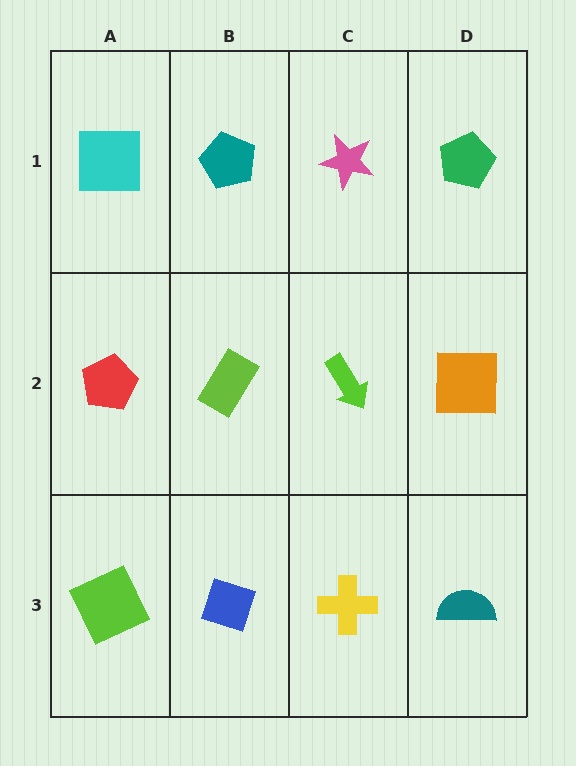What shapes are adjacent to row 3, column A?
A red pentagon (row 2, column A), a blue diamond (row 3, column B).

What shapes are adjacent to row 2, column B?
A teal pentagon (row 1, column B), a blue diamond (row 3, column B), a red pentagon (row 2, column A), a lime arrow (row 2, column C).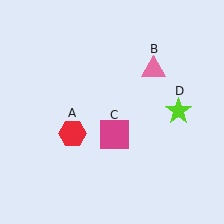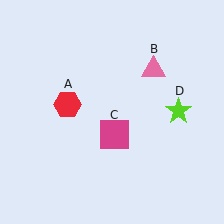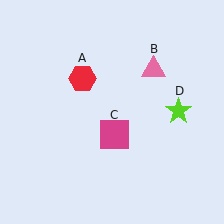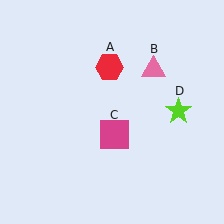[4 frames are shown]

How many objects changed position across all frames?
1 object changed position: red hexagon (object A).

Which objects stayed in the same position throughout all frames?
Pink triangle (object B) and magenta square (object C) and lime star (object D) remained stationary.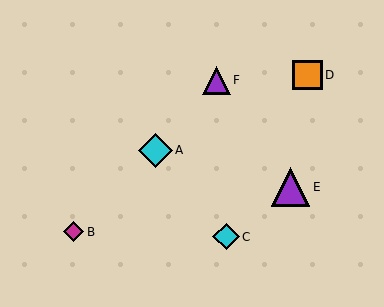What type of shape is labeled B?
Shape B is a magenta diamond.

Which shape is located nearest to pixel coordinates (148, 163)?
The cyan diamond (labeled A) at (155, 150) is nearest to that location.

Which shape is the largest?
The purple triangle (labeled E) is the largest.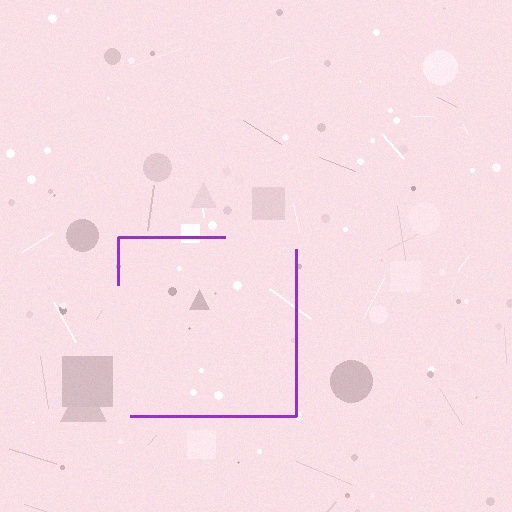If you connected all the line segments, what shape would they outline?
They would outline a square.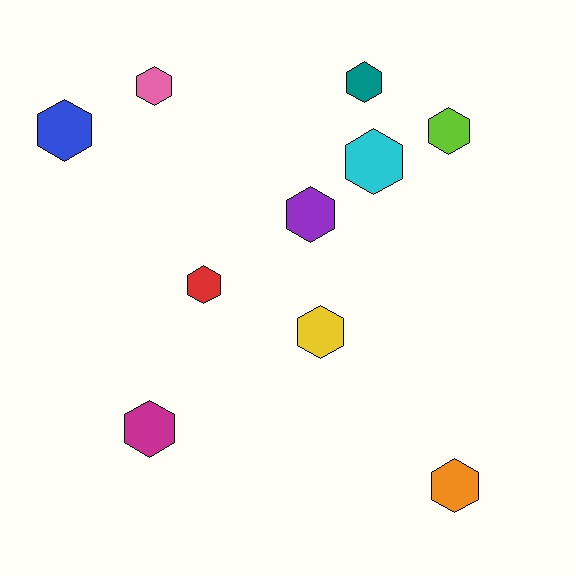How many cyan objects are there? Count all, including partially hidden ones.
There is 1 cyan object.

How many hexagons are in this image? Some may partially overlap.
There are 10 hexagons.